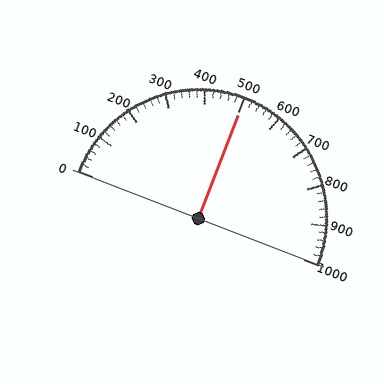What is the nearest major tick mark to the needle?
The nearest major tick mark is 500.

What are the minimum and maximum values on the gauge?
The gauge ranges from 0 to 1000.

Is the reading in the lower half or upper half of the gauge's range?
The reading is in the upper half of the range (0 to 1000).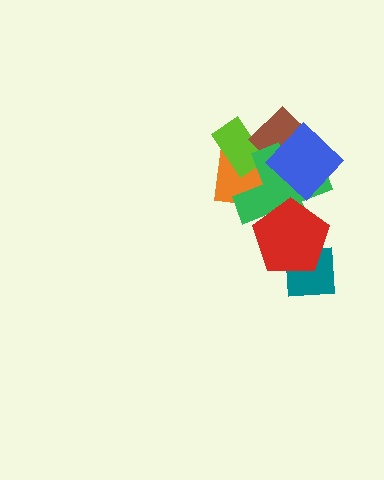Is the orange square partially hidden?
Yes, it is partially covered by another shape.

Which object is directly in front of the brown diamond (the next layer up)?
The green cross is directly in front of the brown diamond.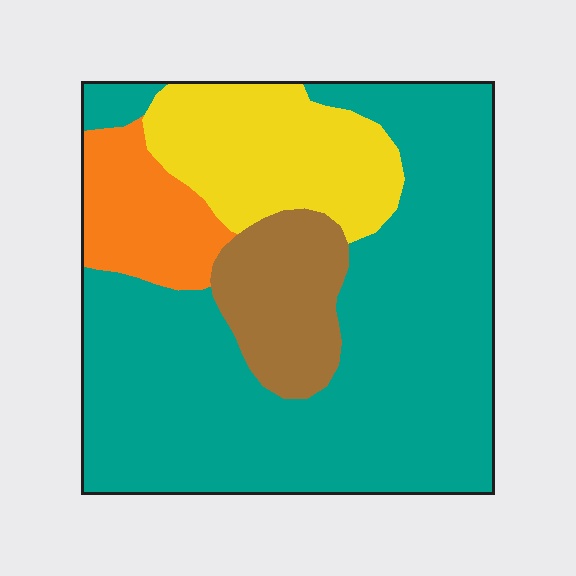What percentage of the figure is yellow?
Yellow takes up about one sixth (1/6) of the figure.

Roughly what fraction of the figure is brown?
Brown takes up about one eighth (1/8) of the figure.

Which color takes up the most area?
Teal, at roughly 60%.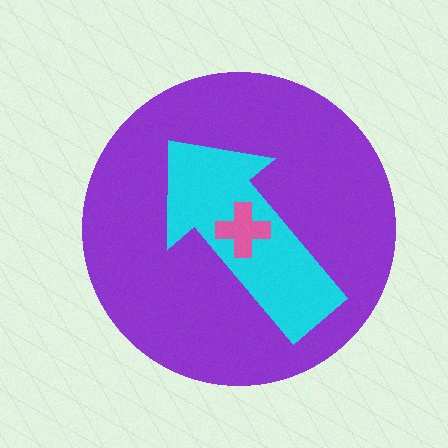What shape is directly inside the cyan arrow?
The pink cross.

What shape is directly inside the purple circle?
The cyan arrow.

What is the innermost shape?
The pink cross.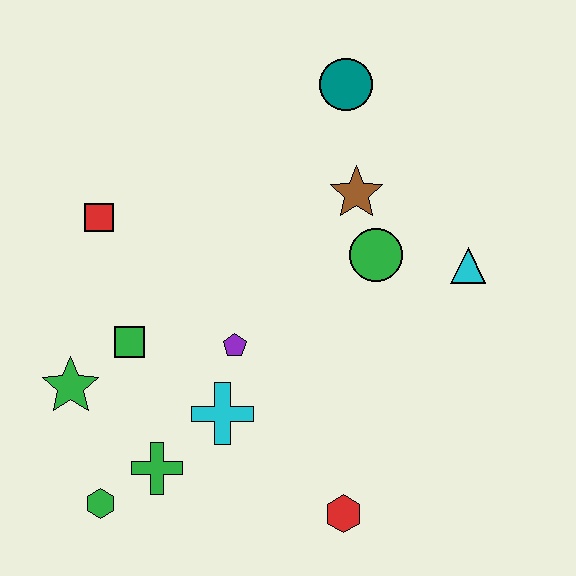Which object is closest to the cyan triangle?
The green circle is closest to the cyan triangle.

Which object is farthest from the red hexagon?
The teal circle is farthest from the red hexagon.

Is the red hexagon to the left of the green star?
No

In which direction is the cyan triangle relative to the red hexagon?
The cyan triangle is above the red hexagon.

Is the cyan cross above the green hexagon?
Yes